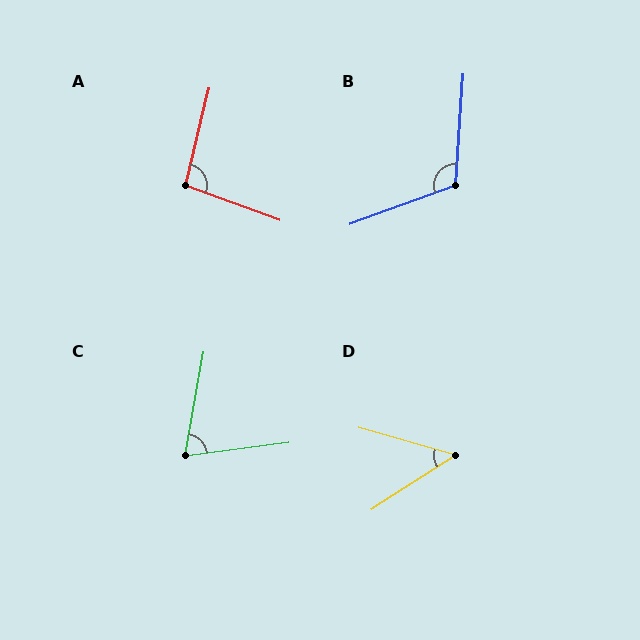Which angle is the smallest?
D, at approximately 49 degrees.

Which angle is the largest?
B, at approximately 114 degrees.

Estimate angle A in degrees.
Approximately 97 degrees.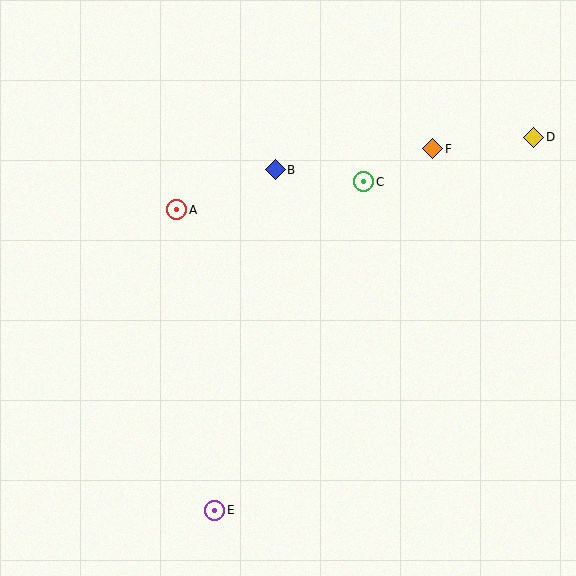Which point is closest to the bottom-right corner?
Point E is closest to the bottom-right corner.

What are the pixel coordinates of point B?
Point B is at (275, 170).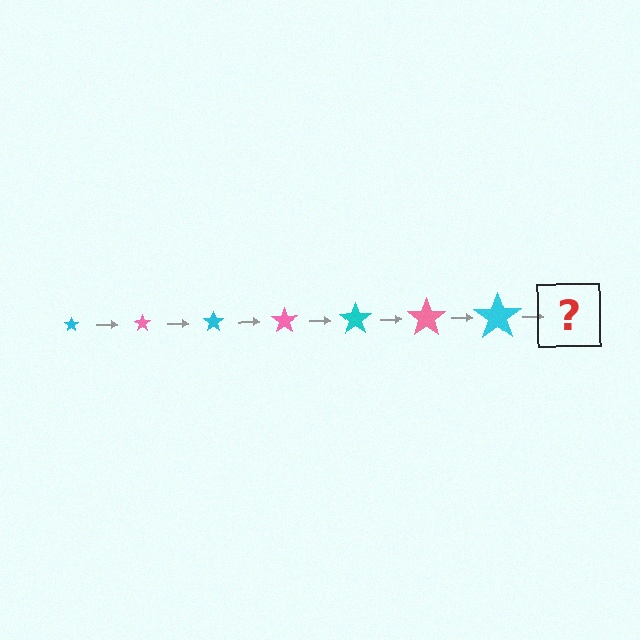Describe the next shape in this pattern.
It should be a pink star, larger than the previous one.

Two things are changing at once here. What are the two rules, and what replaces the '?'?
The two rules are that the star grows larger each step and the color cycles through cyan and pink. The '?' should be a pink star, larger than the previous one.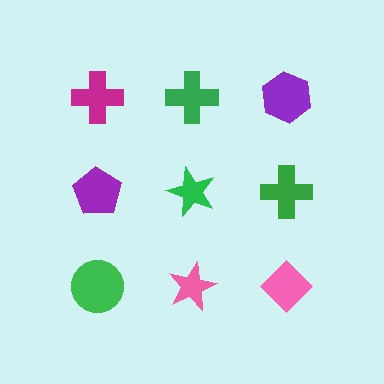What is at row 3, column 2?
A pink star.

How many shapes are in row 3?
3 shapes.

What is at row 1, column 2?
A green cross.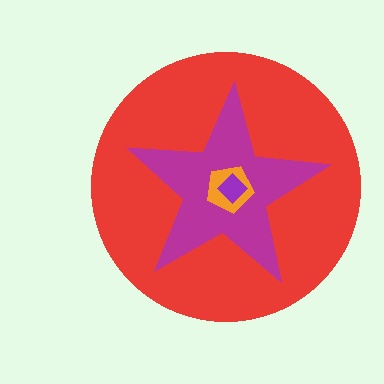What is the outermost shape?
The red circle.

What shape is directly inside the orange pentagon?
The purple diamond.